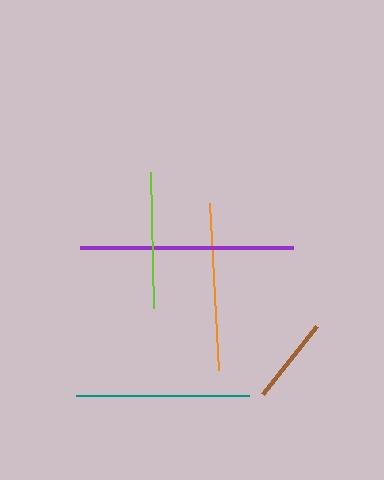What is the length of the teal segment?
The teal segment is approximately 173 pixels long.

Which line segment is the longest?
The purple line is the longest at approximately 213 pixels.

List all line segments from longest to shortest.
From longest to shortest: purple, teal, orange, lime, brown.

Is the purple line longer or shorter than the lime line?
The purple line is longer than the lime line.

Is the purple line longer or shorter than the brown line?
The purple line is longer than the brown line.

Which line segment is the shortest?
The brown line is the shortest at approximately 86 pixels.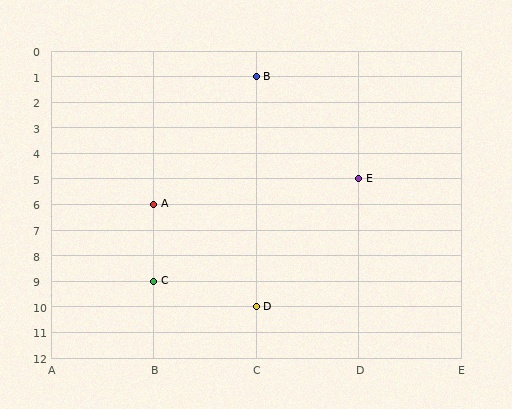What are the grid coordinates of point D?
Point D is at grid coordinates (C, 10).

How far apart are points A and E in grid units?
Points A and E are 2 columns and 1 row apart (about 2.2 grid units diagonally).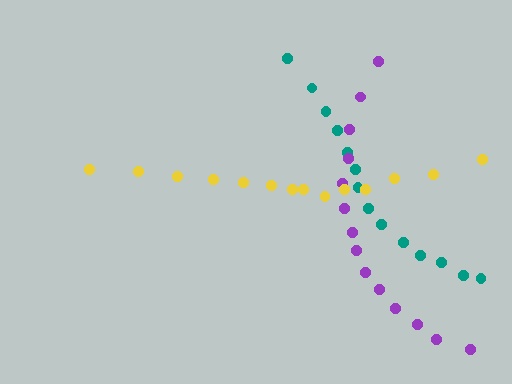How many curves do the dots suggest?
There are 3 distinct paths.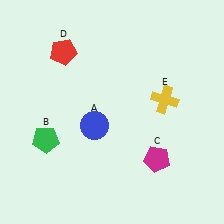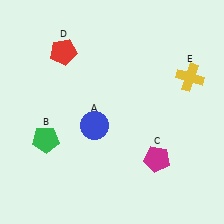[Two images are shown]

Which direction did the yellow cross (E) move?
The yellow cross (E) moved right.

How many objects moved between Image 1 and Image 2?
1 object moved between the two images.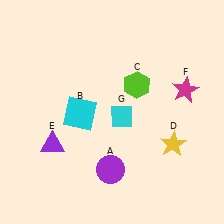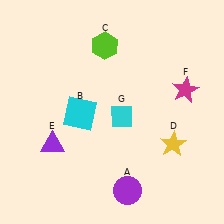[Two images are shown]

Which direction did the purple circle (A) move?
The purple circle (A) moved down.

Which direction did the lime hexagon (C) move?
The lime hexagon (C) moved up.